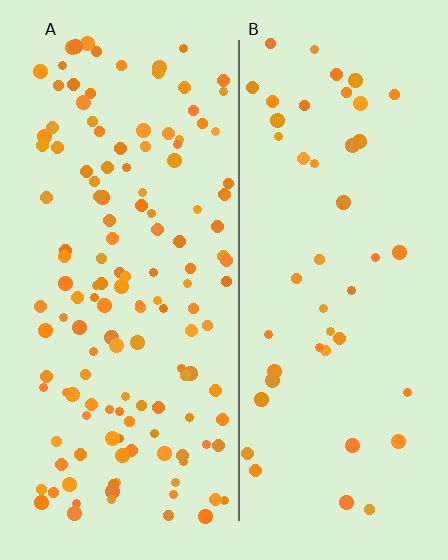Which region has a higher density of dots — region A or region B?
A (the left).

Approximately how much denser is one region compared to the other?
Approximately 3.0× — region A over region B.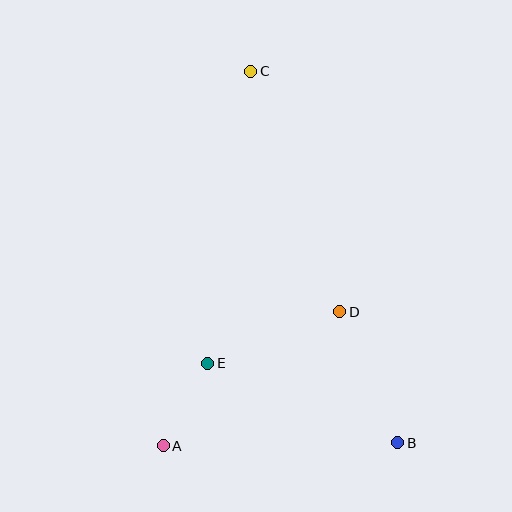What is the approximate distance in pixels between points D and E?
The distance between D and E is approximately 142 pixels.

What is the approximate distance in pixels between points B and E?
The distance between B and E is approximately 206 pixels.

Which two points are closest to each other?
Points A and E are closest to each other.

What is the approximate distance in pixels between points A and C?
The distance between A and C is approximately 384 pixels.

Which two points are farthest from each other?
Points B and C are farthest from each other.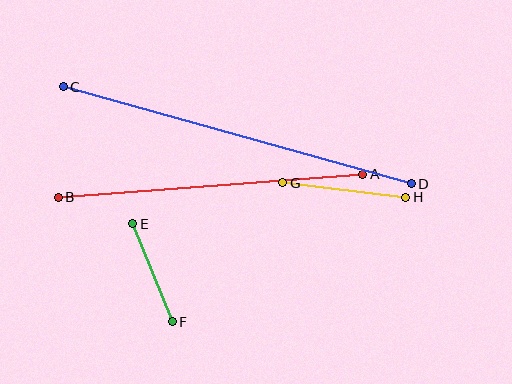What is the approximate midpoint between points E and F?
The midpoint is at approximately (152, 273) pixels.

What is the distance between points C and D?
The distance is approximately 361 pixels.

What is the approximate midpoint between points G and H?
The midpoint is at approximately (344, 190) pixels.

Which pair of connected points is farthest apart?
Points C and D are farthest apart.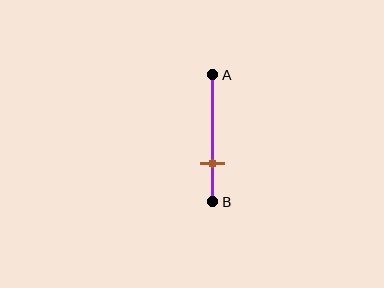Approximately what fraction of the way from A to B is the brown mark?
The brown mark is approximately 70% of the way from A to B.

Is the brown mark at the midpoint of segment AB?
No, the mark is at about 70% from A, not at the 50% midpoint.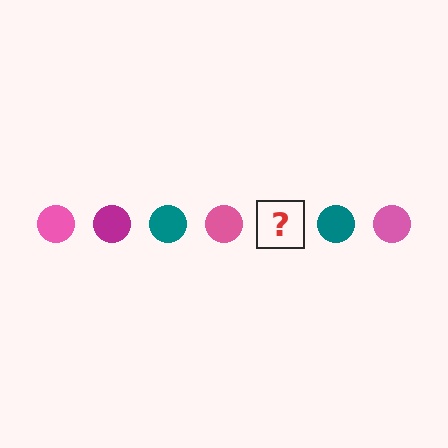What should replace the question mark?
The question mark should be replaced with a magenta circle.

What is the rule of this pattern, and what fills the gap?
The rule is that the pattern cycles through pink, magenta, teal circles. The gap should be filled with a magenta circle.